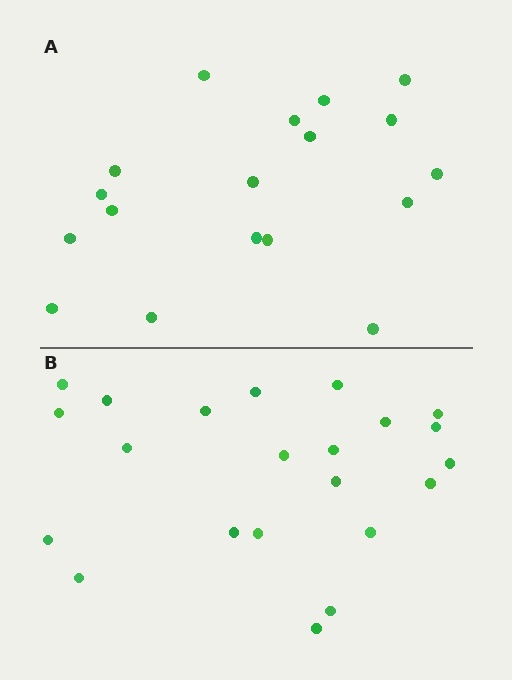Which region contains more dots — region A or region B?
Region B (the bottom region) has more dots.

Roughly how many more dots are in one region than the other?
Region B has about 4 more dots than region A.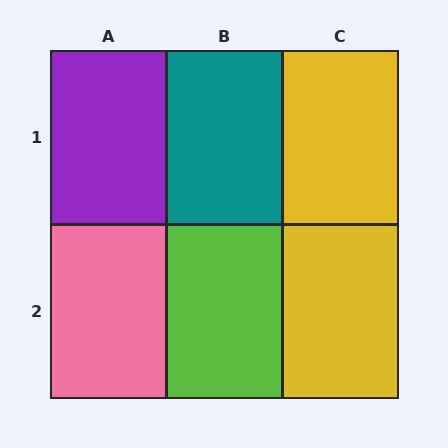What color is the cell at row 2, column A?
Pink.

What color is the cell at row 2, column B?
Lime.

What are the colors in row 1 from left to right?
Purple, teal, yellow.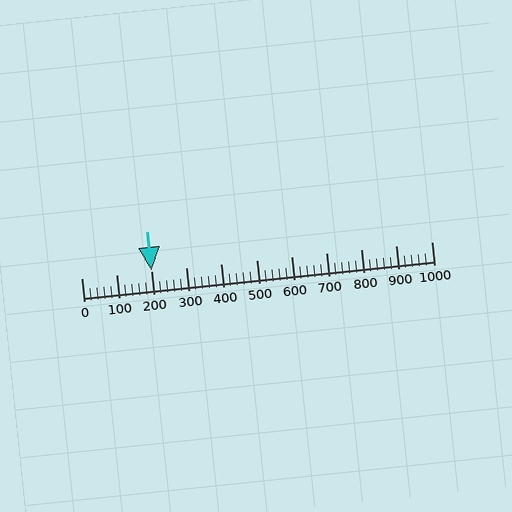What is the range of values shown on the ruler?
The ruler shows values from 0 to 1000.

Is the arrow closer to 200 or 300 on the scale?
The arrow is closer to 200.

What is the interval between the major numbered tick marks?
The major tick marks are spaced 100 units apart.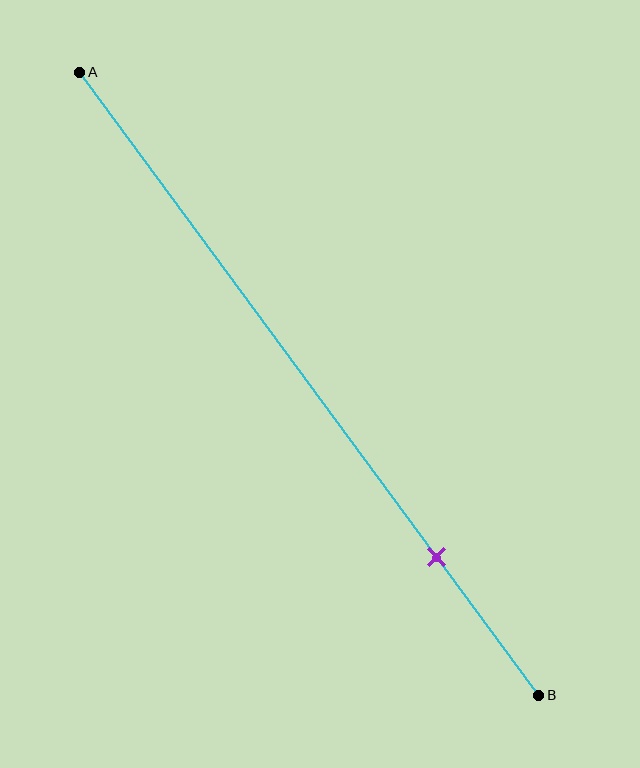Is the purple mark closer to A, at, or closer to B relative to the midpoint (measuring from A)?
The purple mark is closer to point B than the midpoint of segment AB.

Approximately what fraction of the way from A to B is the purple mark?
The purple mark is approximately 80% of the way from A to B.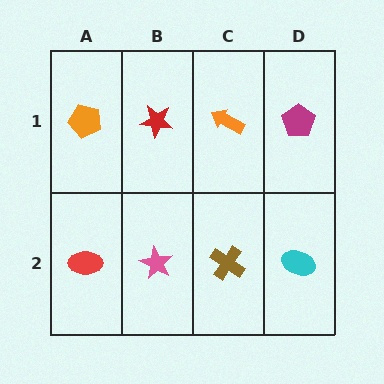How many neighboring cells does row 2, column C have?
3.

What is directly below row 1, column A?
A red ellipse.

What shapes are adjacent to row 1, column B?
A pink star (row 2, column B), an orange pentagon (row 1, column A), an orange arrow (row 1, column C).